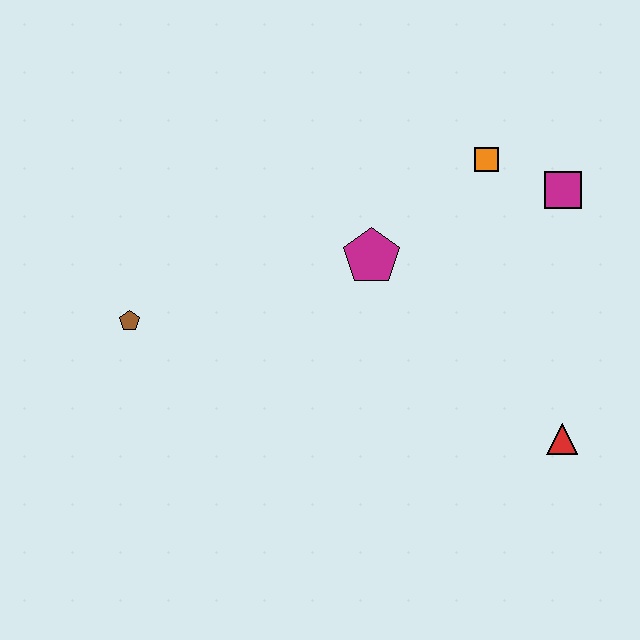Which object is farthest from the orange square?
The brown pentagon is farthest from the orange square.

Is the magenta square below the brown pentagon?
No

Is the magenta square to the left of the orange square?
No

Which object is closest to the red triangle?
The magenta square is closest to the red triangle.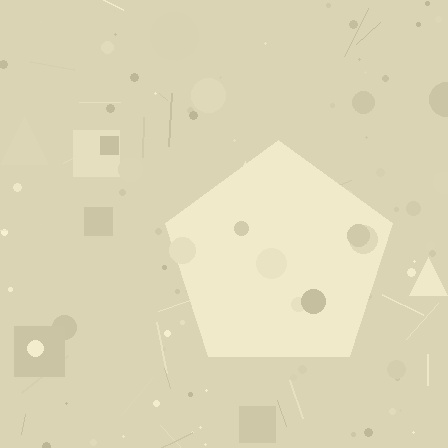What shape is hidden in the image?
A pentagon is hidden in the image.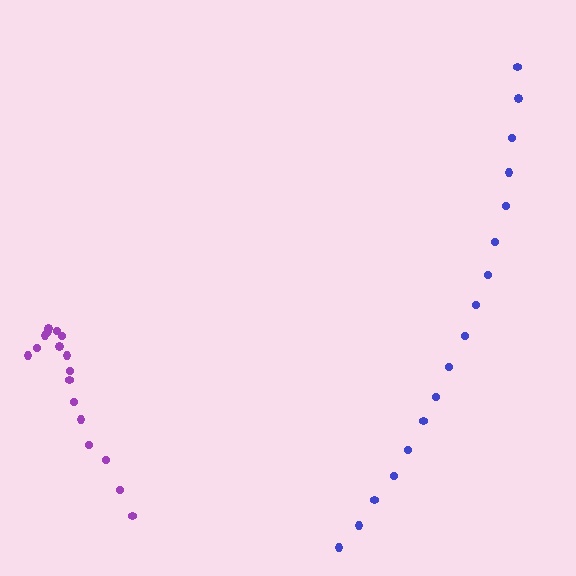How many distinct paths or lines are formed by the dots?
There are 2 distinct paths.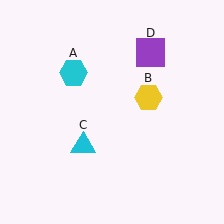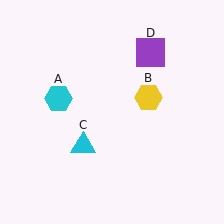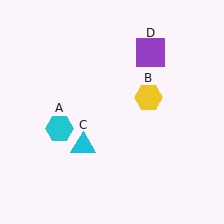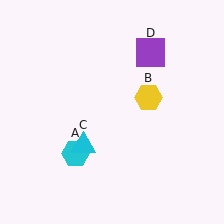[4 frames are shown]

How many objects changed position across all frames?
1 object changed position: cyan hexagon (object A).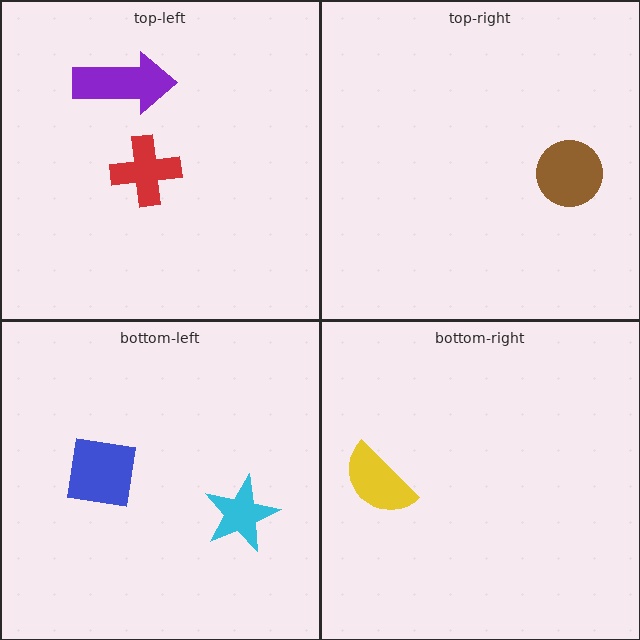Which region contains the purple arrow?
The top-left region.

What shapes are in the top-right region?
The brown circle.